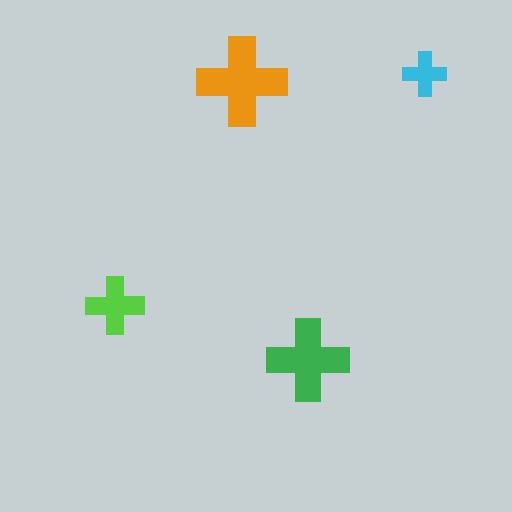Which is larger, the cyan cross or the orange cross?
The orange one.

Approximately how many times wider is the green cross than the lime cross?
About 1.5 times wider.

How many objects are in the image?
There are 4 objects in the image.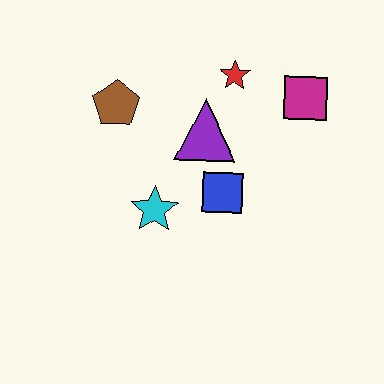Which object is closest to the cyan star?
The blue square is closest to the cyan star.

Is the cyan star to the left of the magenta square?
Yes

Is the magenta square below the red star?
Yes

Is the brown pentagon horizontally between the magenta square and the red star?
No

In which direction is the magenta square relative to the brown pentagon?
The magenta square is to the right of the brown pentagon.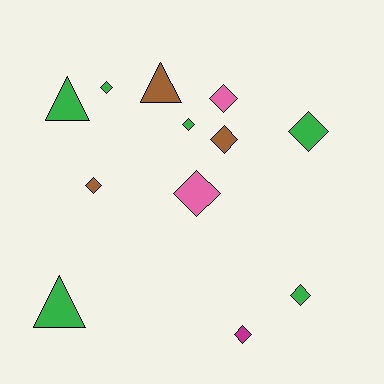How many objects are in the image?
There are 12 objects.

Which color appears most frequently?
Green, with 6 objects.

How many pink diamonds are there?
There are 2 pink diamonds.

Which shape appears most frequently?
Diamond, with 9 objects.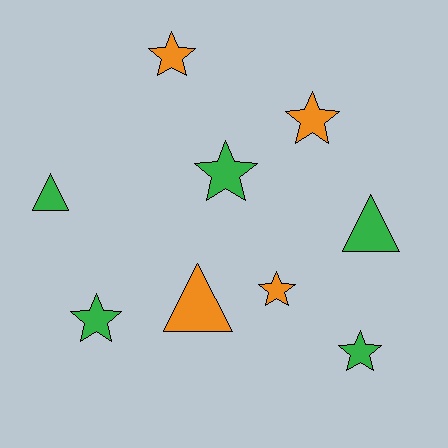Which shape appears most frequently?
Star, with 6 objects.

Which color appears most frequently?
Green, with 5 objects.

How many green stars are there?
There are 3 green stars.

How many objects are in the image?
There are 9 objects.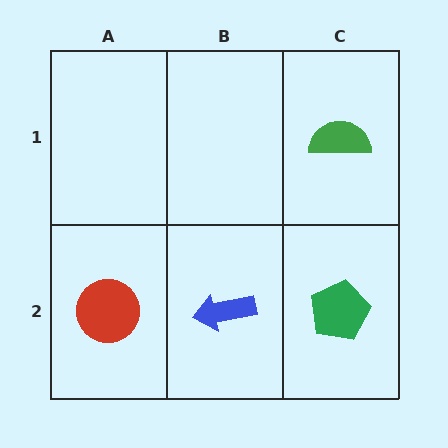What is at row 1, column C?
A green semicircle.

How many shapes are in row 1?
1 shape.